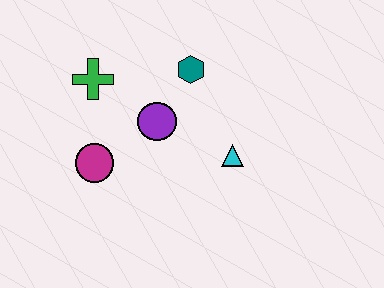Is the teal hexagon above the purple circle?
Yes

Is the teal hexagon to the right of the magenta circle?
Yes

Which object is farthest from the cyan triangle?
The green cross is farthest from the cyan triangle.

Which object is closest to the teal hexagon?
The purple circle is closest to the teal hexagon.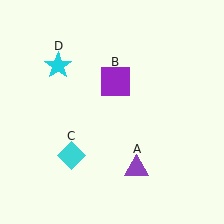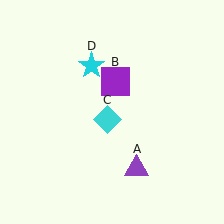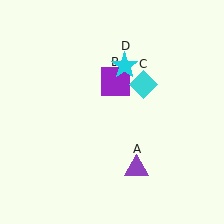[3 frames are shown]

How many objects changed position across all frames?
2 objects changed position: cyan diamond (object C), cyan star (object D).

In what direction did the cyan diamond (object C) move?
The cyan diamond (object C) moved up and to the right.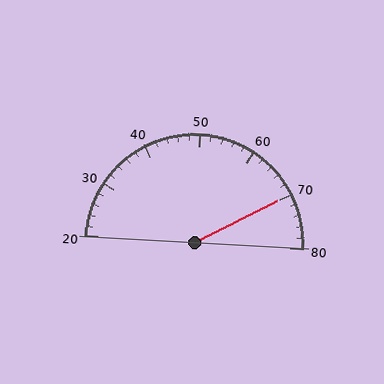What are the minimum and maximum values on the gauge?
The gauge ranges from 20 to 80.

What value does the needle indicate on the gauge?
The needle indicates approximately 70.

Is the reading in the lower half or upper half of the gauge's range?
The reading is in the upper half of the range (20 to 80).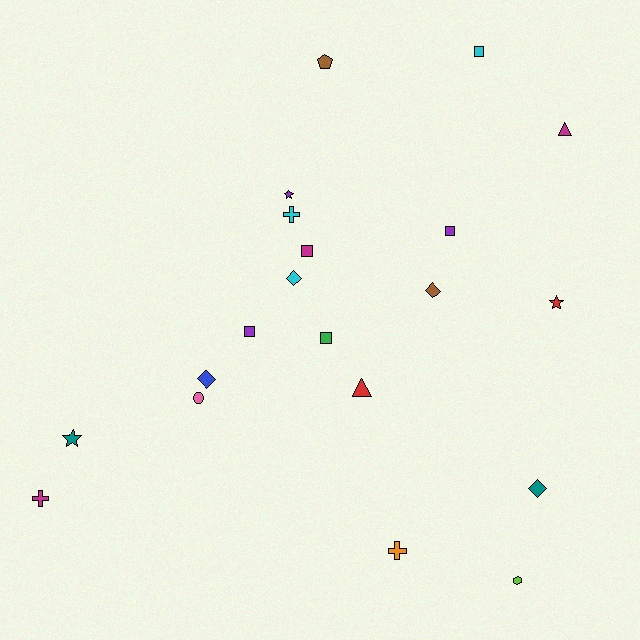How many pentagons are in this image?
There is 1 pentagon.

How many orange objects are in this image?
There is 1 orange object.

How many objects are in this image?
There are 20 objects.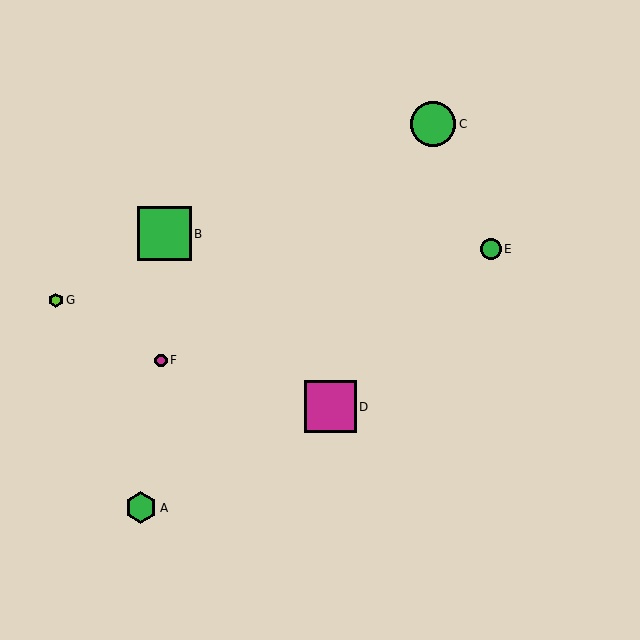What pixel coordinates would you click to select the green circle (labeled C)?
Click at (433, 124) to select the green circle C.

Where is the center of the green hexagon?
The center of the green hexagon is at (141, 508).